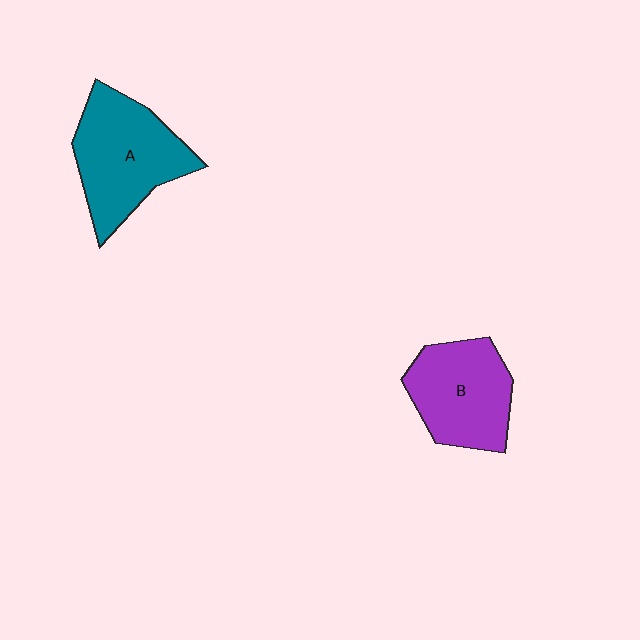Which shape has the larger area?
Shape A (teal).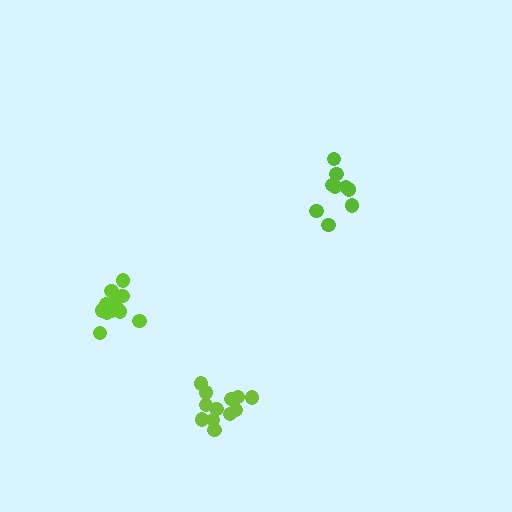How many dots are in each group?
Group 1: 12 dots, Group 2: 9 dots, Group 3: 12 dots (33 total).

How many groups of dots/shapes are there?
There are 3 groups.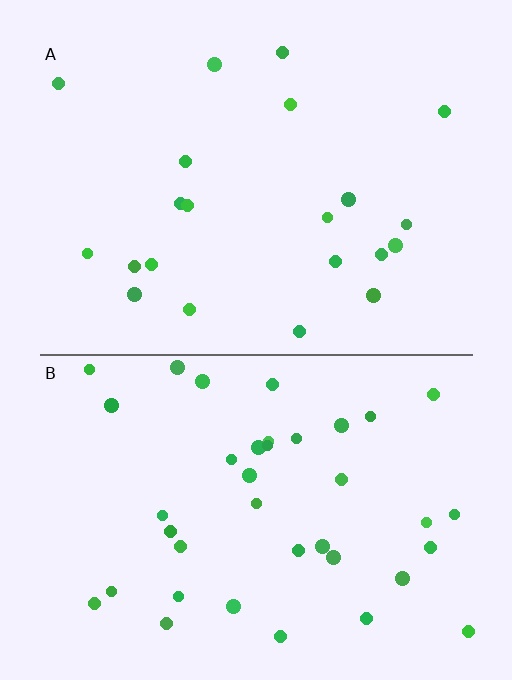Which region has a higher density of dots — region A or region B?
B (the bottom).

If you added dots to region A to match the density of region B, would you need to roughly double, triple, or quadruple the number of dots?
Approximately double.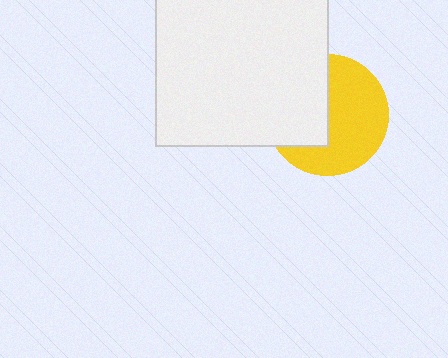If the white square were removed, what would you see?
You would see the complete yellow circle.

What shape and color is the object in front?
The object in front is a white square.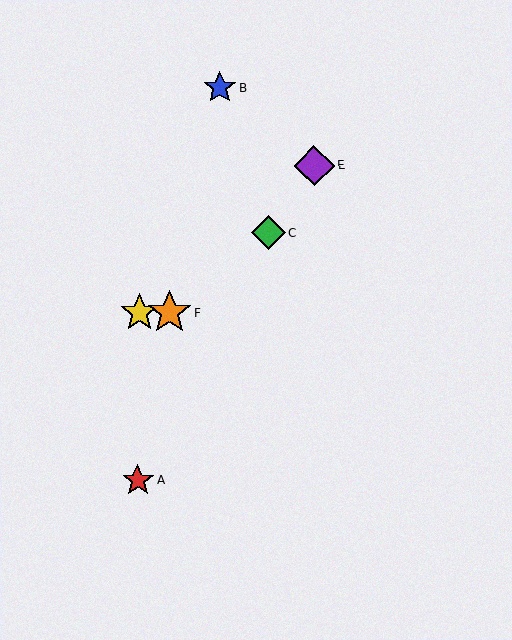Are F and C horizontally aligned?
No, F is at y≈312 and C is at y≈233.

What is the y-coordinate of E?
Object E is at y≈166.